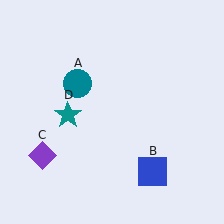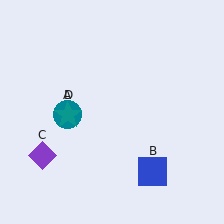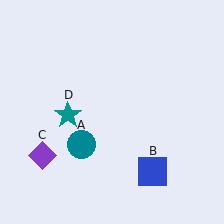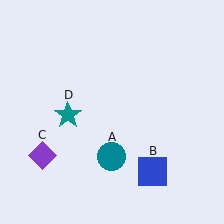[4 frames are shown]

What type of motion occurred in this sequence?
The teal circle (object A) rotated counterclockwise around the center of the scene.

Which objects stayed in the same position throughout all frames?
Blue square (object B) and purple diamond (object C) and teal star (object D) remained stationary.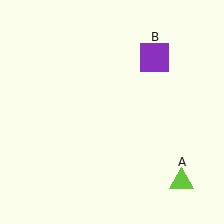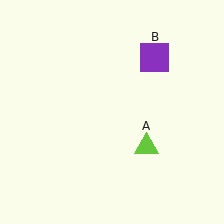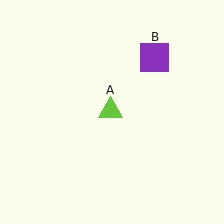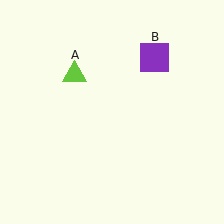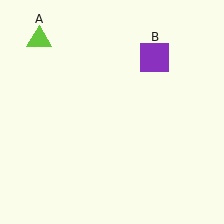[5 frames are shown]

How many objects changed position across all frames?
1 object changed position: lime triangle (object A).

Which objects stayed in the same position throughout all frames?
Purple square (object B) remained stationary.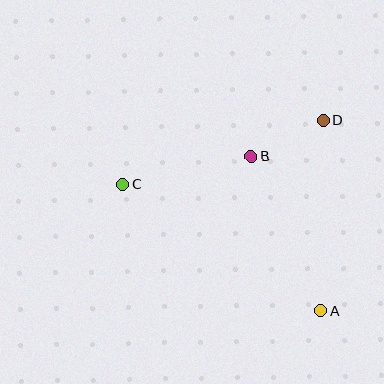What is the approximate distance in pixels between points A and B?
The distance between A and B is approximately 169 pixels.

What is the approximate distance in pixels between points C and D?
The distance between C and D is approximately 211 pixels.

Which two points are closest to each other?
Points B and D are closest to each other.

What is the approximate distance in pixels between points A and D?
The distance between A and D is approximately 190 pixels.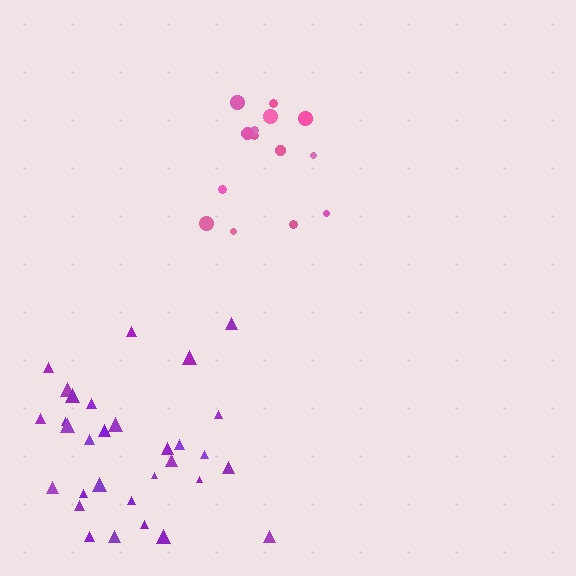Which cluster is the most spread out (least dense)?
Purple.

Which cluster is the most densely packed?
Pink.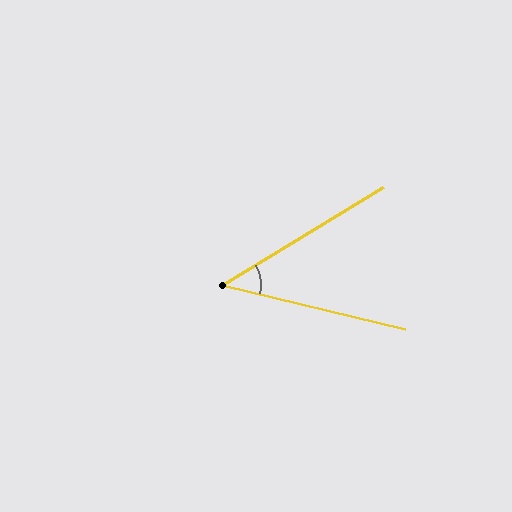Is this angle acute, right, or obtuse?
It is acute.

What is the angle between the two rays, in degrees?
Approximately 45 degrees.